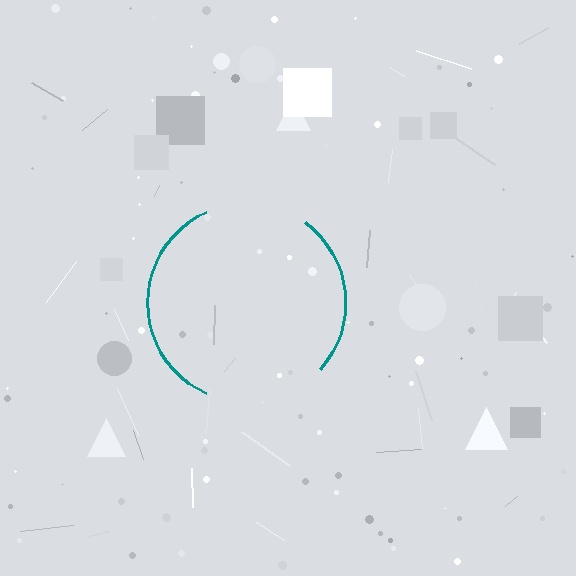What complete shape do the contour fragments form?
The contour fragments form a circle.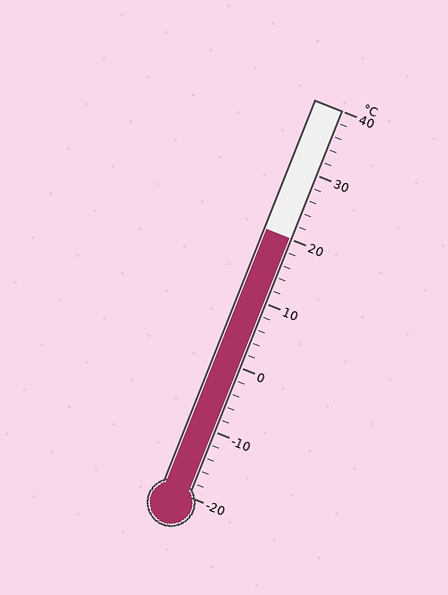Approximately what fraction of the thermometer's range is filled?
The thermometer is filled to approximately 65% of its range.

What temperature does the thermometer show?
The thermometer shows approximately 20°C.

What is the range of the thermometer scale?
The thermometer scale ranges from -20°C to 40°C.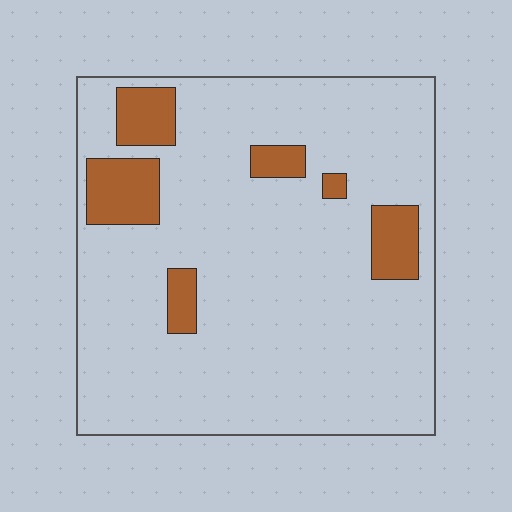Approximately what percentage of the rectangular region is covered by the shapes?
Approximately 15%.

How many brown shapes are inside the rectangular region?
6.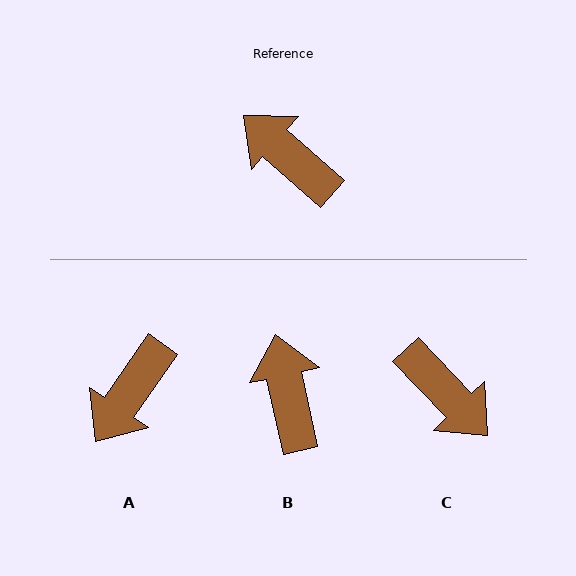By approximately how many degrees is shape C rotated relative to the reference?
Approximately 175 degrees counter-clockwise.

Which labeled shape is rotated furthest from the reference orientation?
C, about 175 degrees away.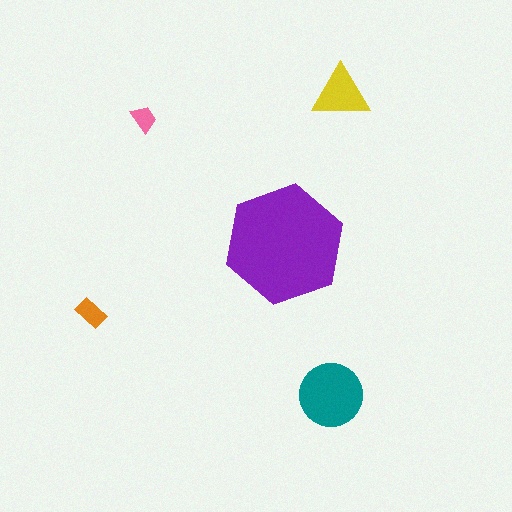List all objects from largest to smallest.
The purple hexagon, the teal circle, the yellow triangle, the orange rectangle, the pink trapezoid.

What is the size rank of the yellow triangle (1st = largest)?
3rd.